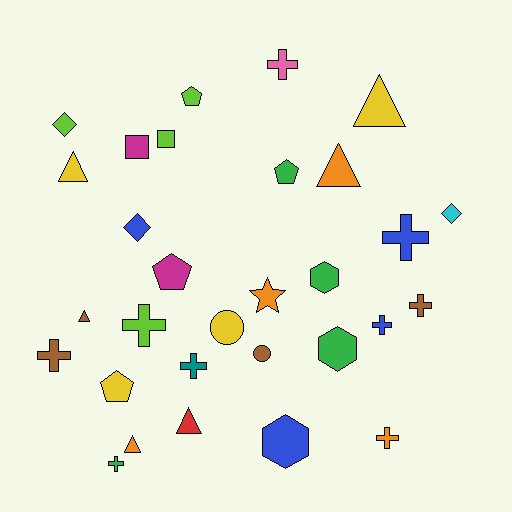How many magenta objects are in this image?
There are 2 magenta objects.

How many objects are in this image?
There are 30 objects.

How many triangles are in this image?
There are 6 triangles.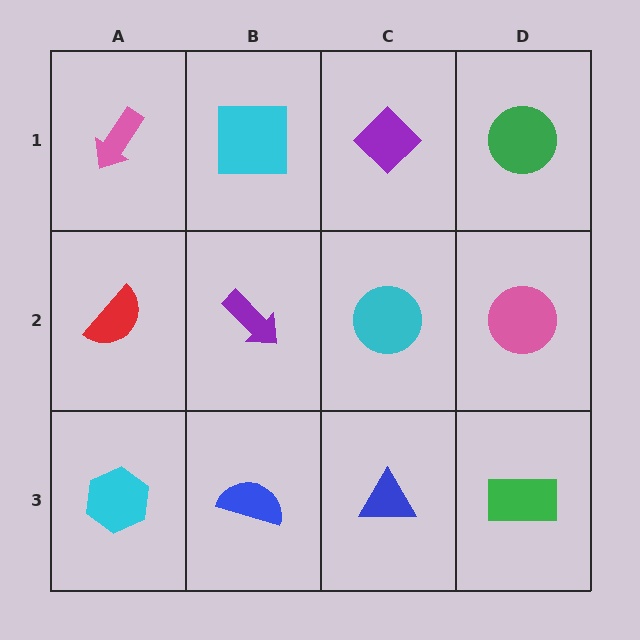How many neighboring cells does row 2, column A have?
3.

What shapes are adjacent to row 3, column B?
A purple arrow (row 2, column B), a cyan hexagon (row 3, column A), a blue triangle (row 3, column C).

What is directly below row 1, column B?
A purple arrow.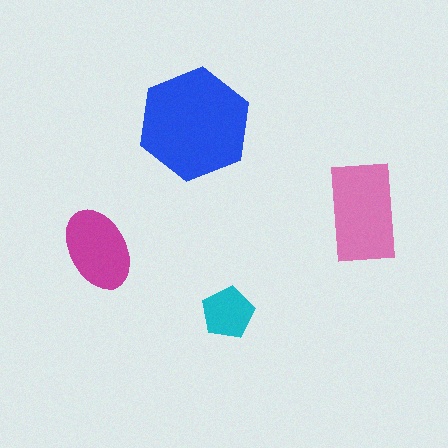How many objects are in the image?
There are 4 objects in the image.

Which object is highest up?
The blue hexagon is topmost.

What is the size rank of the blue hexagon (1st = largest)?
1st.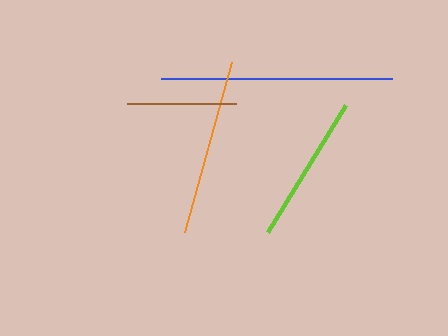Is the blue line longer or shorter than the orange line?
The blue line is longer than the orange line.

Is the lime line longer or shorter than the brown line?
The lime line is longer than the brown line.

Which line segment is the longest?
The blue line is the longest at approximately 231 pixels.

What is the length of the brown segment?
The brown segment is approximately 109 pixels long.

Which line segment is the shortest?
The brown line is the shortest at approximately 109 pixels.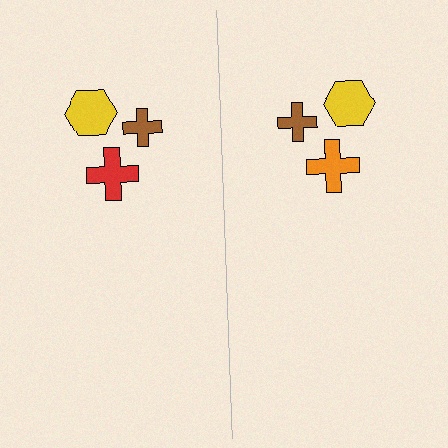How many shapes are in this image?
There are 6 shapes in this image.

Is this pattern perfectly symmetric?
No, the pattern is not perfectly symmetric. The orange cross on the right side breaks the symmetry — its mirror counterpart is red.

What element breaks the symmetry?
The orange cross on the right side breaks the symmetry — its mirror counterpart is red.